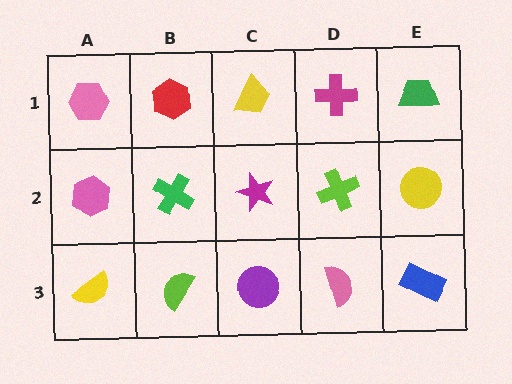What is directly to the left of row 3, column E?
A pink semicircle.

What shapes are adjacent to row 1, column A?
A pink hexagon (row 2, column A), a red hexagon (row 1, column B).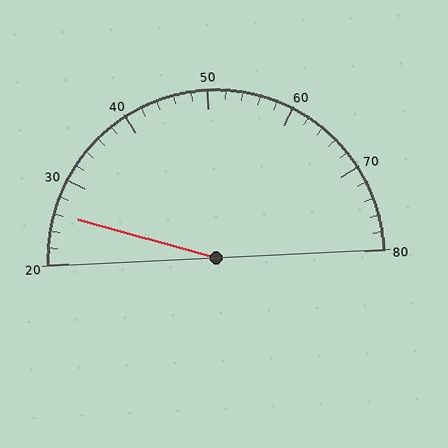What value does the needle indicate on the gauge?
The needle indicates approximately 26.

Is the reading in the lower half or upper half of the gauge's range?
The reading is in the lower half of the range (20 to 80).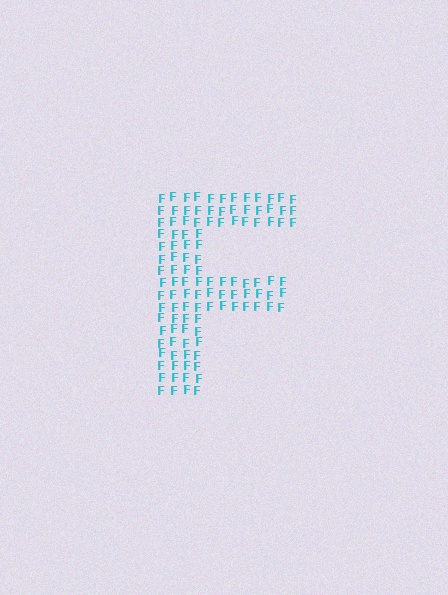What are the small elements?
The small elements are letter F's.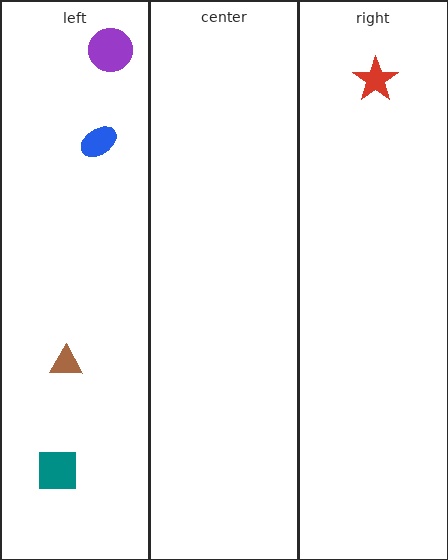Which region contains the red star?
The right region.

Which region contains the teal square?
The left region.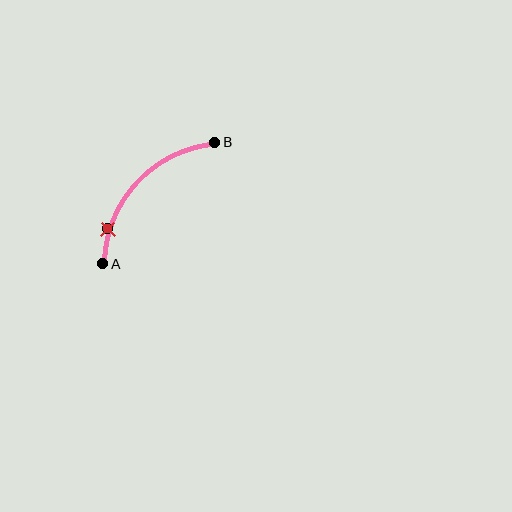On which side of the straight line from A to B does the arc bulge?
The arc bulges above and to the left of the straight line connecting A and B.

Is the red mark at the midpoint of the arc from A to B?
No. The red mark lies on the arc but is closer to endpoint A. The arc midpoint would be at the point on the curve equidistant along the arc from both A and B.